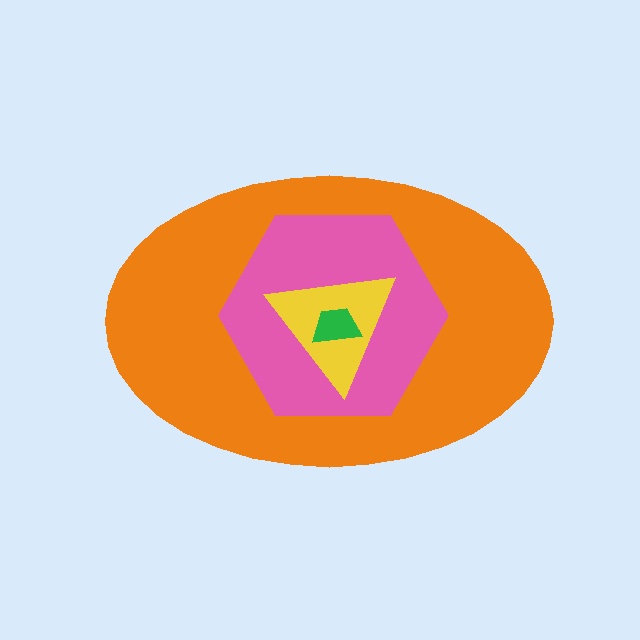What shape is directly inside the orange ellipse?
The pink hexagon.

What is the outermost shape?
The orange ellipse.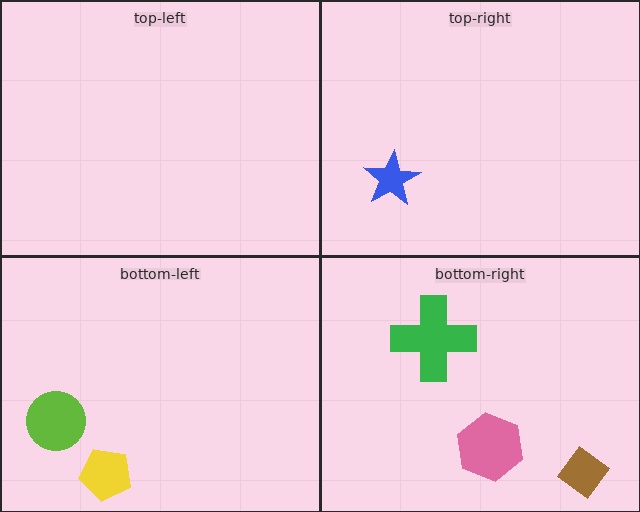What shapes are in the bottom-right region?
The pink hexagon, the brown diamond, the green cross.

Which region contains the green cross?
The bottom-right region.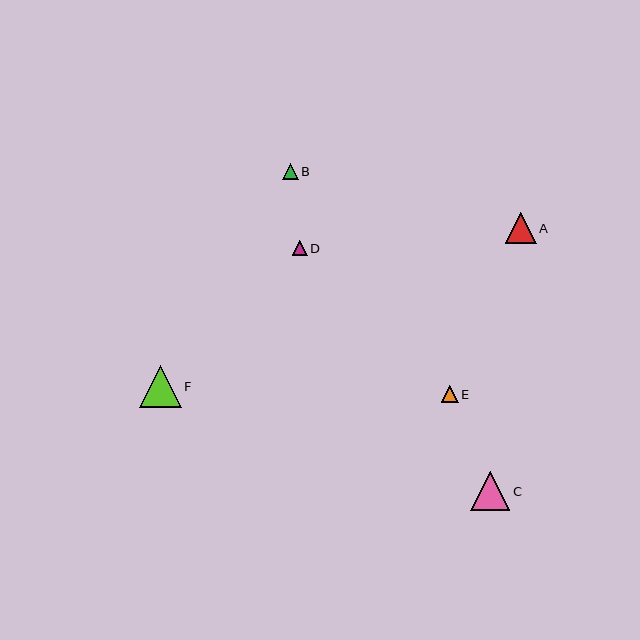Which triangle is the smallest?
Triangle D is the smallest with a size of approximately 15 pixels.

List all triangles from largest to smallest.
From largest to smallest: F, C, A, E, B, D.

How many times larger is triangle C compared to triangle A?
Triangle C is approximately 1.3 times the size of triangle A.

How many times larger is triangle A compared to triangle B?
Triangle A is approximately 1.9 times the size of triangle B.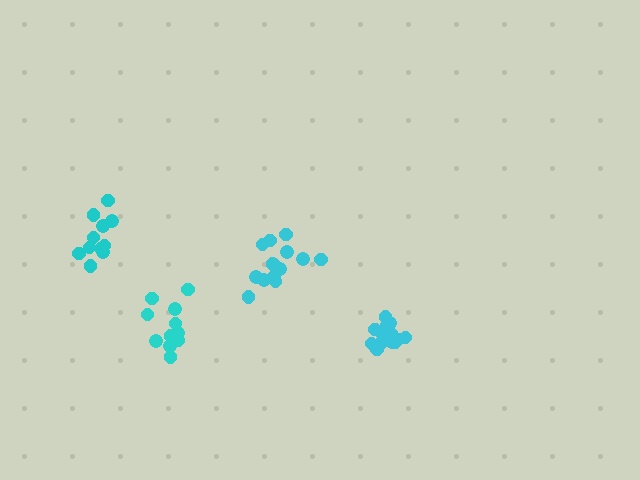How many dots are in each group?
Group 1: 14 dots, Group 2: 15 dots, Group 3: 11 dots, Group 4: 11 dots (51 total).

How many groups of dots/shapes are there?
There are 4 groups.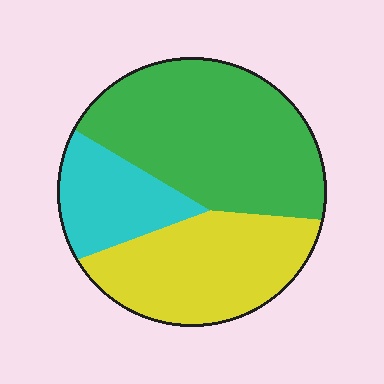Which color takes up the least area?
Cyan, at roughly 20%.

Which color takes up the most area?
Green, at roughly 50%.